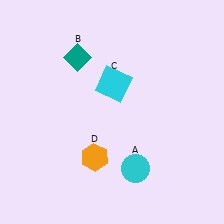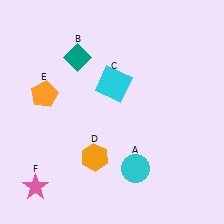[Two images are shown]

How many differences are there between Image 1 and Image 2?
There are 2 differences between the two images.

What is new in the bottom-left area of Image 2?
A pink star (F) was added in the bottom-left area of Image 2.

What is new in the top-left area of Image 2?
An orange pentagon (E) was added in the top-left area of Image 2.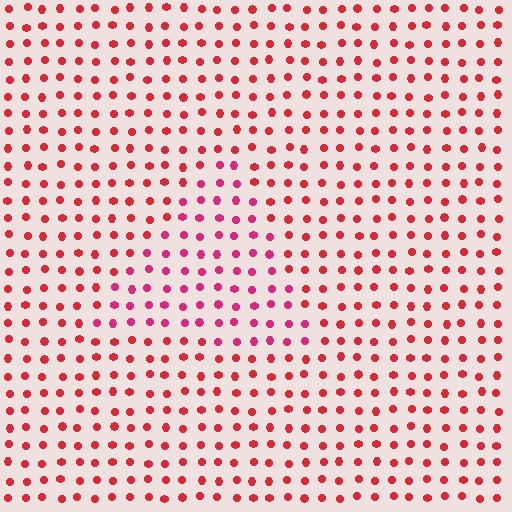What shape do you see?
I see a triangle.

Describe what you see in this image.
The image is filled with small red elements in a uniform arrangement. A triangle-shaped region is visible where the elements are tinted to a slightly different hue, forming a subtle color boundary.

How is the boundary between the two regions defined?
The boundary is defined purely by a slight shift in hue (about 24 degrees). Spacing, size, and orientation are identical on both sides.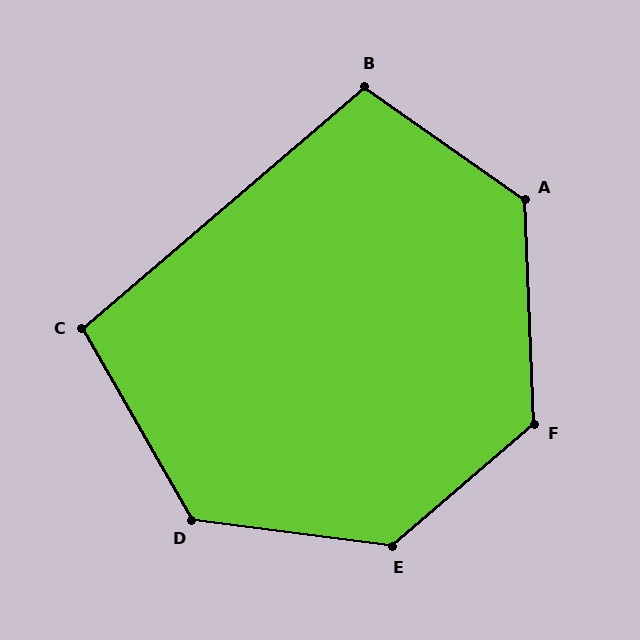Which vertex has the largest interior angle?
E, at approximately 132 degrees.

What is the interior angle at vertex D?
Approximately 127 degrees (obtuse).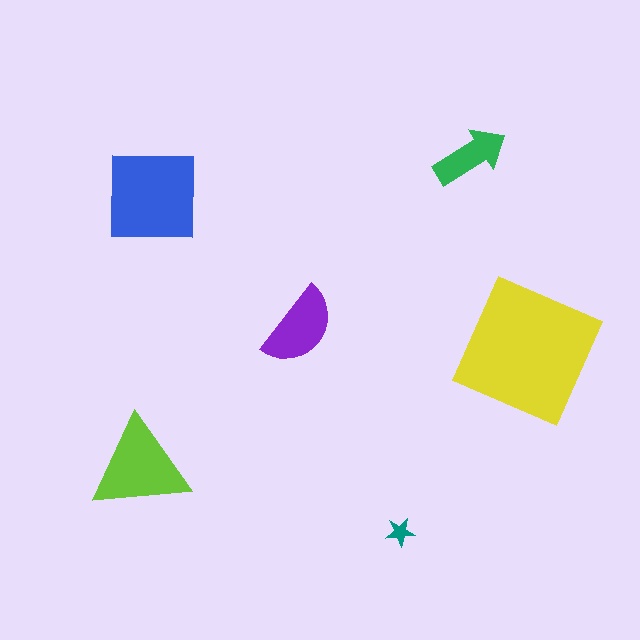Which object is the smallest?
The teal star.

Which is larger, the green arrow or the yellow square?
The yellow square.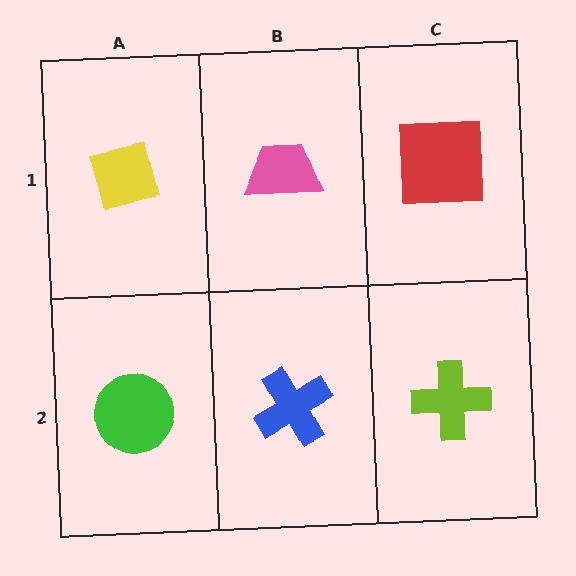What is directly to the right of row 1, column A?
A pink trapezoid.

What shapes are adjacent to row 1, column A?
A green circle (row 2, column A), a pink trapezoid (row 1, column B).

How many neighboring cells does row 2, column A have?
2.